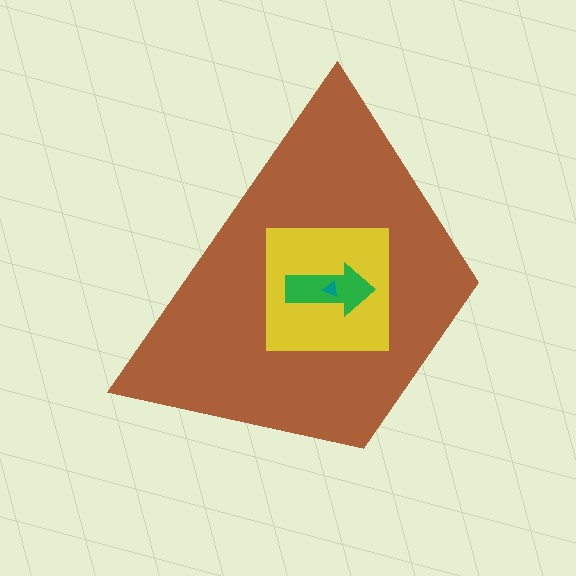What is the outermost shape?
The brown trapezoid.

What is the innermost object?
The teal triangle.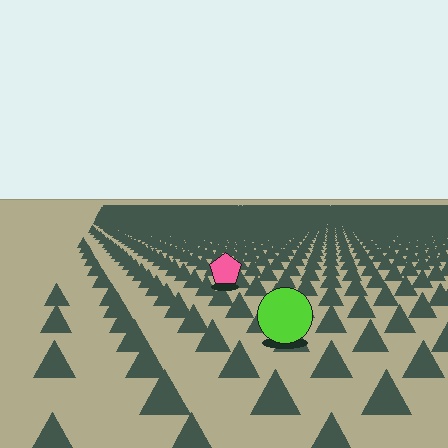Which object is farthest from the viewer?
The pink pentagon is farthest from the viewer. It appears smaller and the ground texture around it is denser.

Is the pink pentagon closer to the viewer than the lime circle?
No. The lime circle is closer — you can tell from the texture gradient: the ground texture is coarser near it.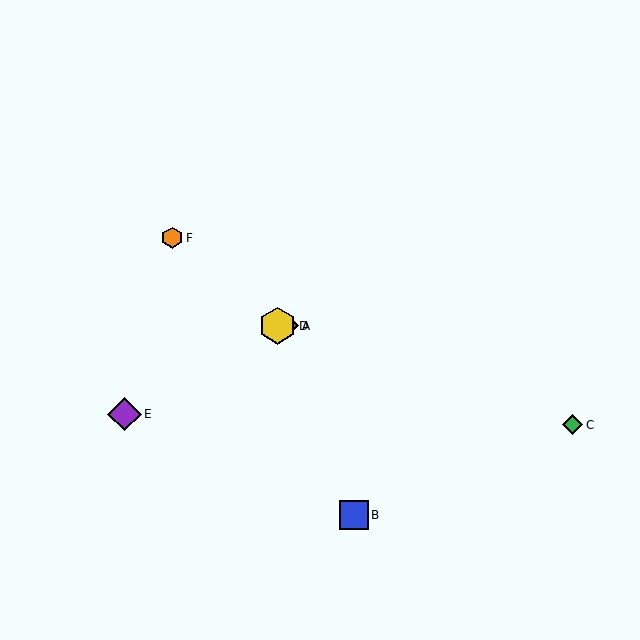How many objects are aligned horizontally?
2 objects (A, D) are aligned horizontally.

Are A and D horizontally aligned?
Yes, both are at y≈326.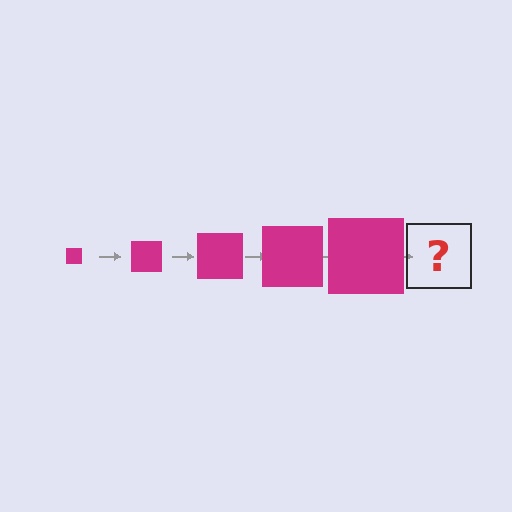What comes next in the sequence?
The next element should be a magenta square, larger than the previous one.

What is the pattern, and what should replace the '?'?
The pattern is that the square gets progressively larger each step. The '?' should be a magenta square, larger than the previous one.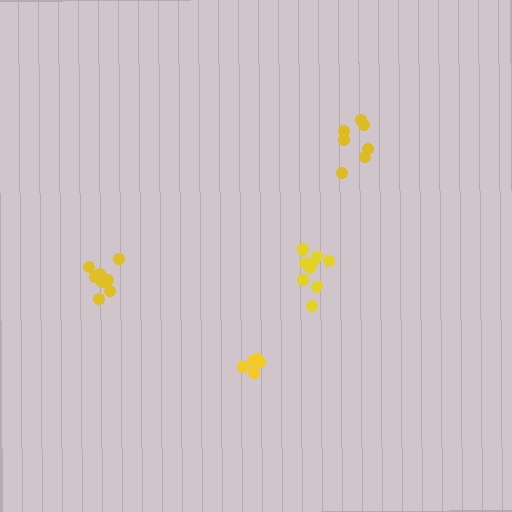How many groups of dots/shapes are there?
There are 4 groups.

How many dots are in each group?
Group 1: 6 dots, Group 2: 8 dots, Group 3: 9 dots, Group 4: 7 dots (30 total).